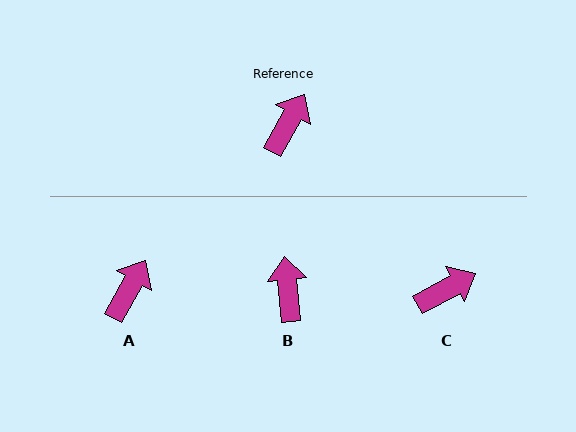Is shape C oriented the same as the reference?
No, it is off by about 32 degrees.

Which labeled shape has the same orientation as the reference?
A.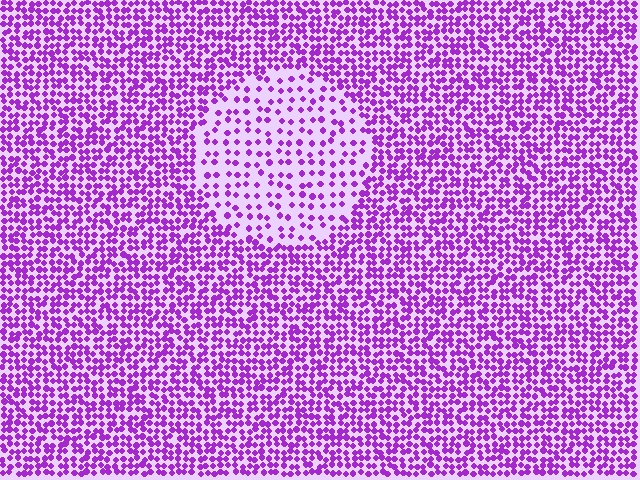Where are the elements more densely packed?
The elements are more densely packed outside the circle boundary.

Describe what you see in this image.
The image contains small purple elements arranged at two different densities. A circle-shaped region is visible where the elements are less densely packed than the surrounding area.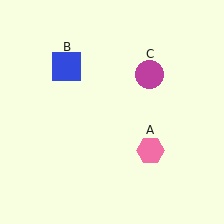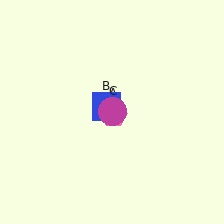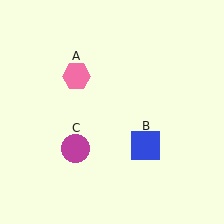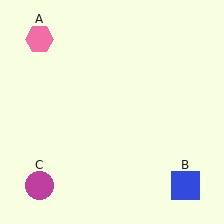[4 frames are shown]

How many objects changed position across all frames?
3 objects changed position: pink hexagon (object A), blue square (object B), magenta circle (object C).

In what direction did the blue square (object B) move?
The blue square (object B) moved down and to the right.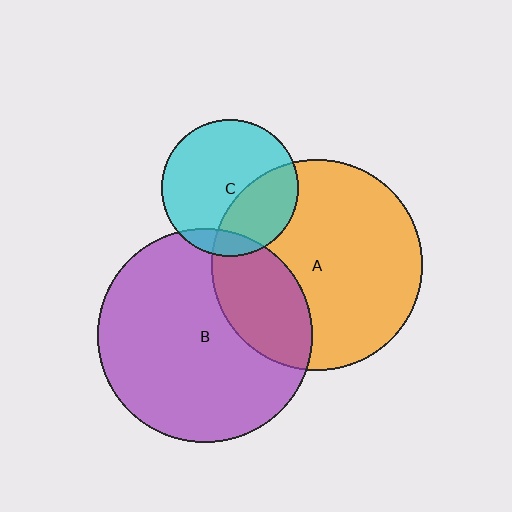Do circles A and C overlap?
Yes.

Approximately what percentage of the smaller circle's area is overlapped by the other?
Approximately 35%.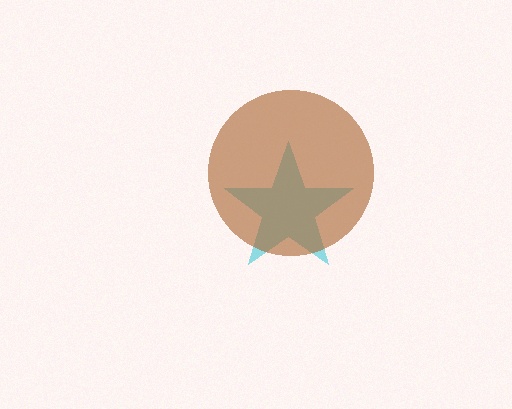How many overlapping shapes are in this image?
There are 2 overlapping shapes in the image.